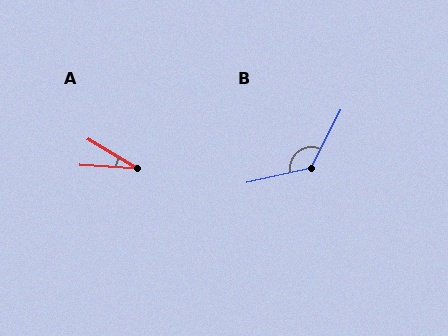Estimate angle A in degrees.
Approximately 27 degrees.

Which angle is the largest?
B, at approximately 129 degrees.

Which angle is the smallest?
A, at approximately 27 degrees.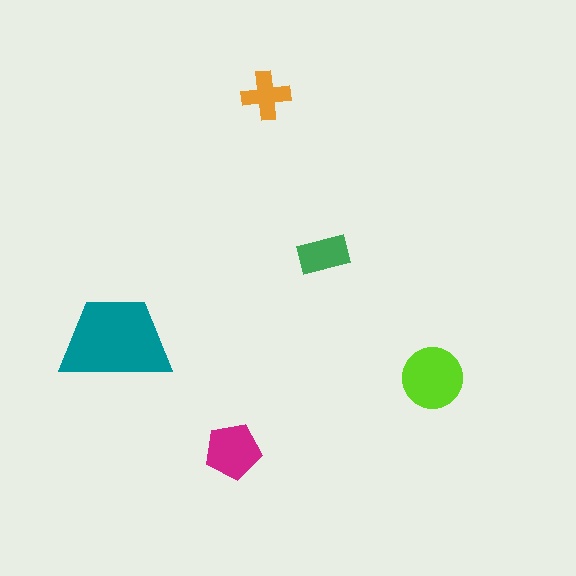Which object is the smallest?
The orange cross.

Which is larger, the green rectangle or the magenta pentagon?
The magenta pentagon.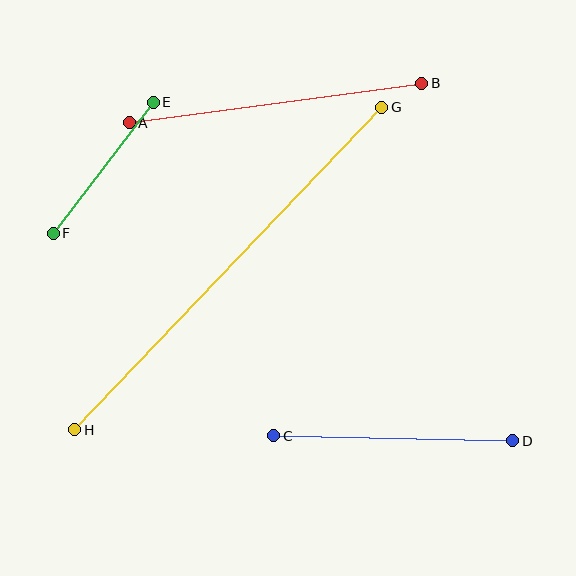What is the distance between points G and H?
The distance is approximately 445 pixels.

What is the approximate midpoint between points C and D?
The midpoint is at approximately (393, 438) pixels.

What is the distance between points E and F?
The distance is approximately 165 pixels.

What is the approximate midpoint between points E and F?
The midpoint is at approximately (103, 168) pixels.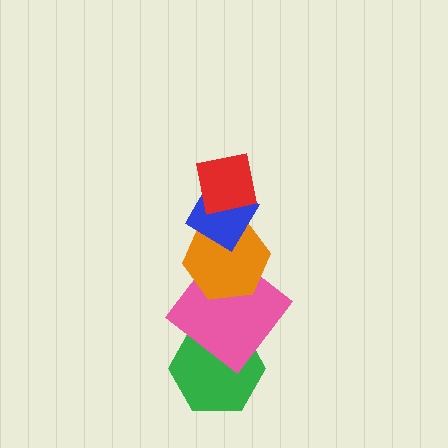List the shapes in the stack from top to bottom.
From top to bottom: the red square, the blue diamond, the orange hexagon, the pink diamond, the green hexagon.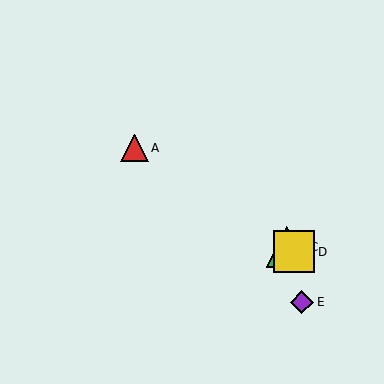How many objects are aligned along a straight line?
4 objects (A, B, C, D) are aligned along a straight line.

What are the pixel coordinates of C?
Object C is at (287, 247).